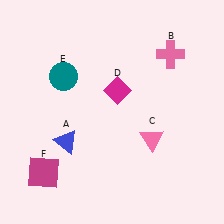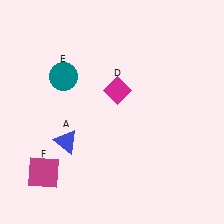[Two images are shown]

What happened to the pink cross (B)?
The pink cross (B) was removed in Image 2. It was in the top-right area of Image 1.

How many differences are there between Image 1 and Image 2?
There are 2 differences between the two images.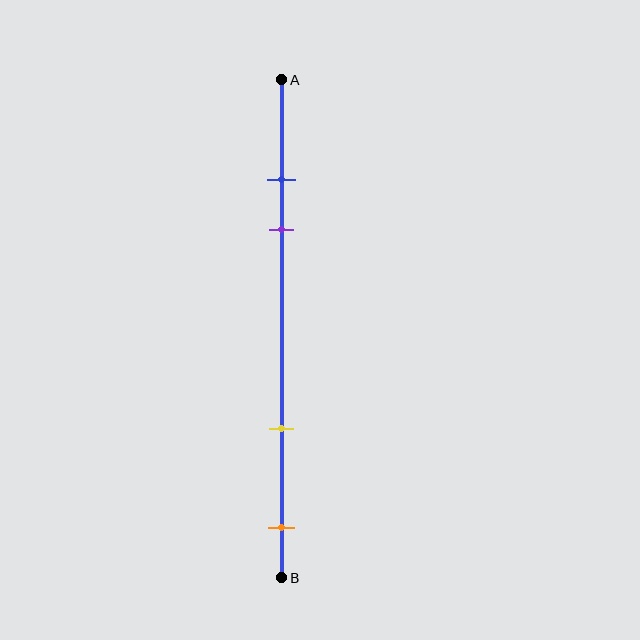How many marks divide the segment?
There are 4 marks dividing the segment.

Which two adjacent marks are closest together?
The blue and purple marks are the closest adjacent pair.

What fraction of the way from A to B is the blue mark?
The blue mark is approximately 20% (0.2) of the way from A to B.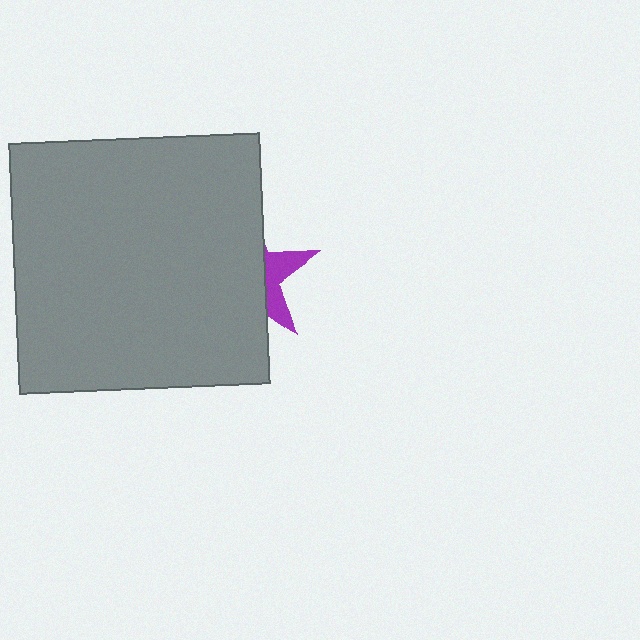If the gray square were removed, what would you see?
You would see the complete purple star.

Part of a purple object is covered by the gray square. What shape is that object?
It is a star.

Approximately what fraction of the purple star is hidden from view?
Roughly 70% of the purple star is hidden behind the gray square.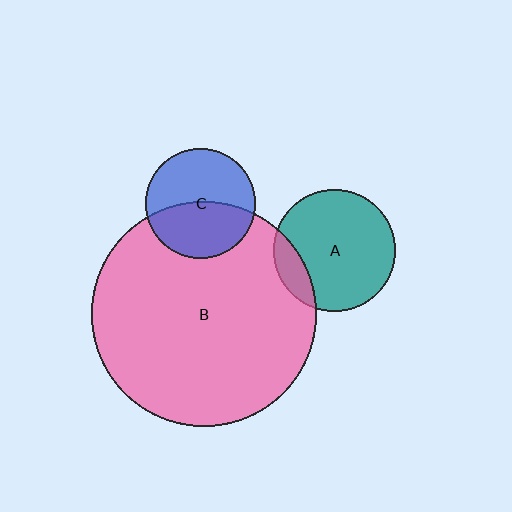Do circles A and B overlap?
Yes.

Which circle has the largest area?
Circle B (pink).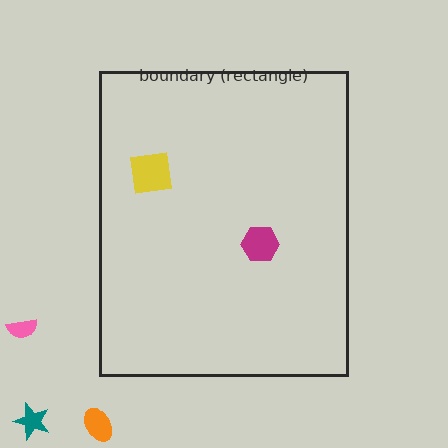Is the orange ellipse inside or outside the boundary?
Outside.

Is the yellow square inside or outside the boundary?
Inside.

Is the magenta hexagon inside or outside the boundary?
Inside.